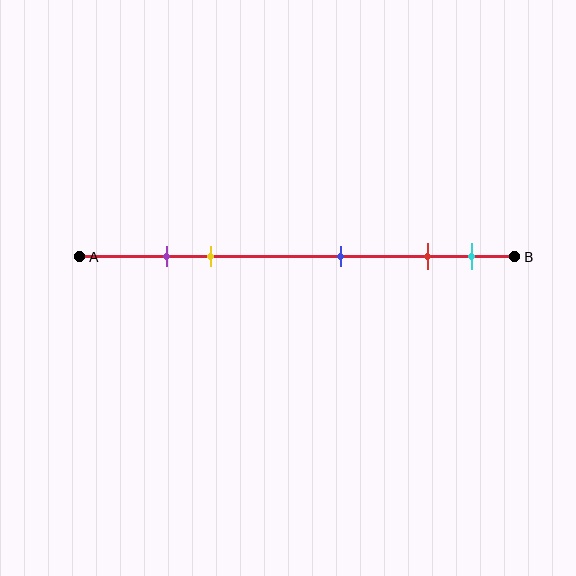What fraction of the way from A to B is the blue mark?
The blue mark is approximately 60% (0.6) of the way from A to B.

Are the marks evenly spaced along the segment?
No, the marks are not evenly spaced.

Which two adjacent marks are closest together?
The purple and yellow marks are the closest adjacent pair.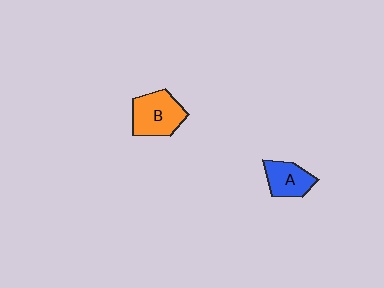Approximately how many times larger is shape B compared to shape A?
Approximately 1.3 times.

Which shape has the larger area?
Shape B (orange).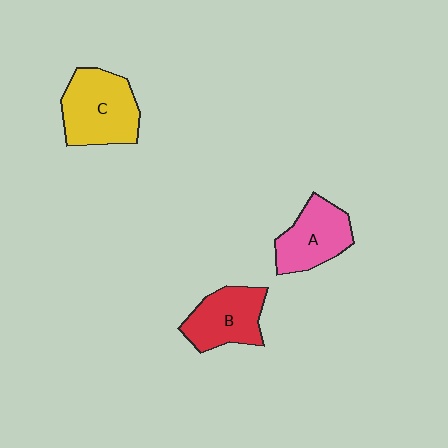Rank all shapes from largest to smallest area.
From largest to smallest: C (yellow), B (red), A (pink).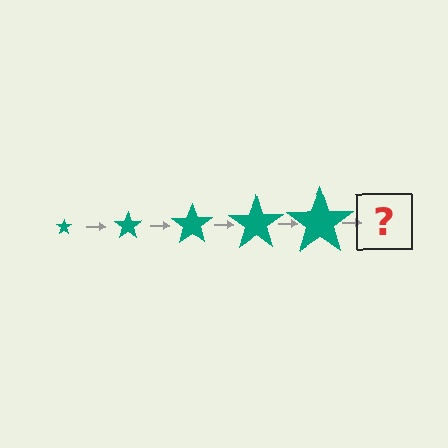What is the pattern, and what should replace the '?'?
The pattern is that the star gets progressively larger each step. The '?' should be a teal star, larger than the previous one.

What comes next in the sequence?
The next element should be a teal star, larger than the previous one.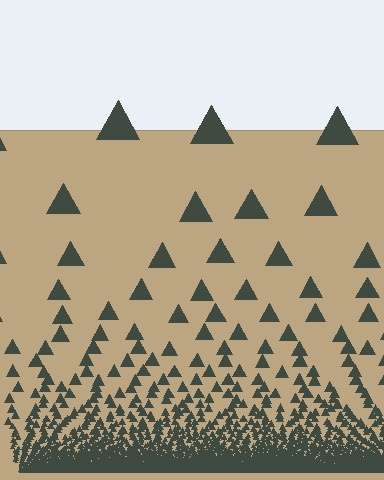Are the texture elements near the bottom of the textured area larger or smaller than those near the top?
Smaller. The gradient is inverted — elements near the bottom are smaller and denser.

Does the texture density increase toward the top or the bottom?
Density increases toward the bottom.